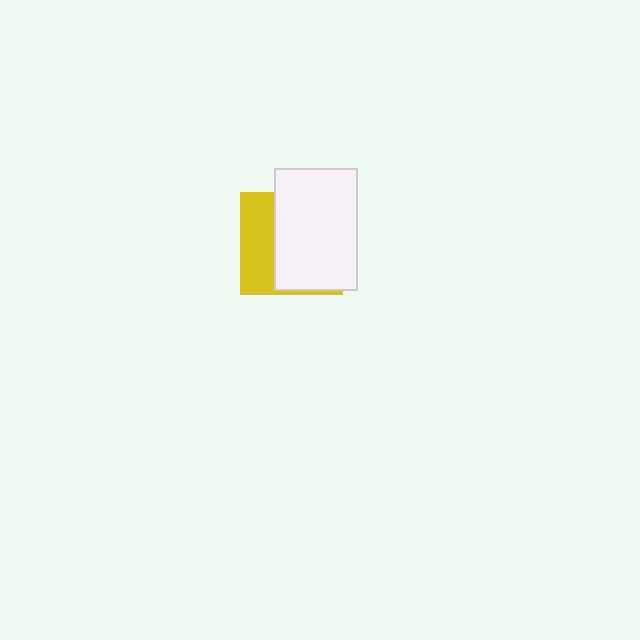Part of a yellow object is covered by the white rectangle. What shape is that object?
It is a square.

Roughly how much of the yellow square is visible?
A small part of it is visible (roughly 35%).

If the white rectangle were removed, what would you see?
You would see the complete yellow square.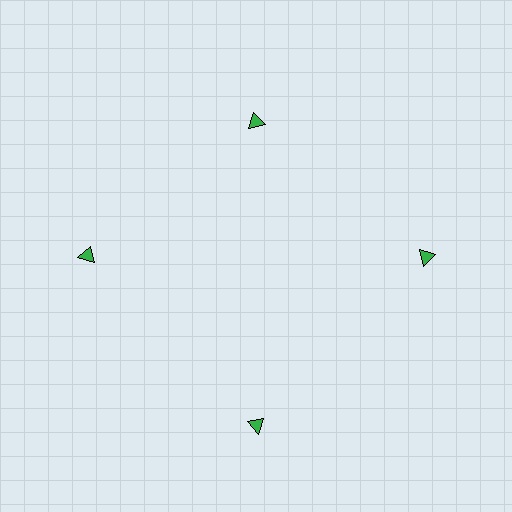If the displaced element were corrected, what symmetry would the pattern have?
It would have 4-fold rotational symmetry — the pattern would map onto itself every 90 degrees.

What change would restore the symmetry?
The symmetry would be restored by moving it outward, back onto the ring so that all 4 triangles sit at equal angles and equal distance from the center.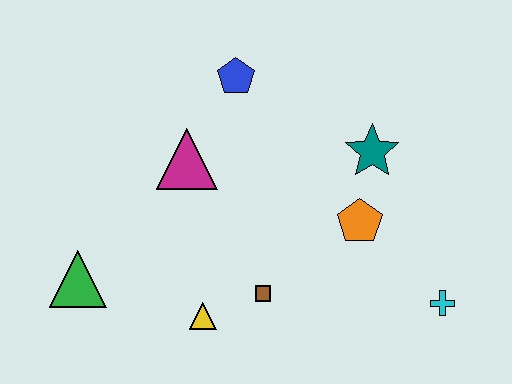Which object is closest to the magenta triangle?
The blue pentagon is closest to the magenta triangle.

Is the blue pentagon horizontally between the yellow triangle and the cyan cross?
Yes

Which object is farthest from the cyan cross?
The green triangle is farthest from the cyan cross.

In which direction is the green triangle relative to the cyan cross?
The green triangle is to the left of the cyan cross.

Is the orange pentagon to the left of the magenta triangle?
No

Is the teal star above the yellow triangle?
Yes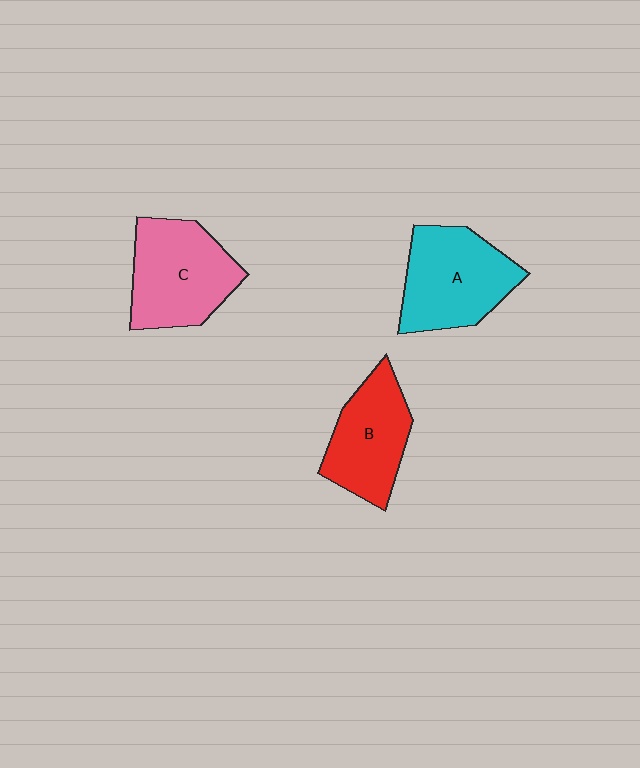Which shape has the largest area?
Shape A (cyan).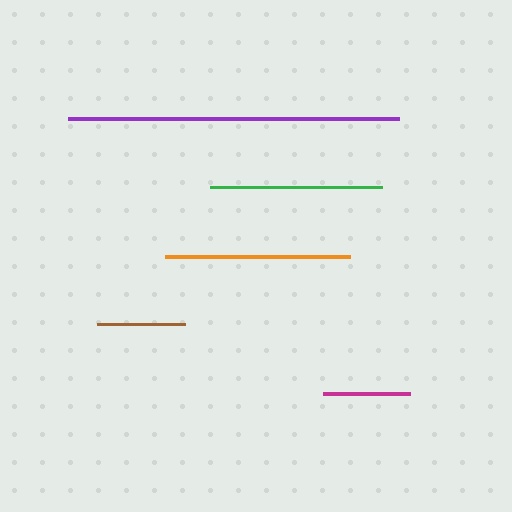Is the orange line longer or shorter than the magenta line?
The orange line is longer than the magenta line.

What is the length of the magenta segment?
The magenta segment is approximately 87 pixels long.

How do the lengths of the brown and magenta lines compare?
The brown and magenta lines are approximately the same length.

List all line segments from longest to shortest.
From longest to shortest: purple, orange, green, brown, magenta.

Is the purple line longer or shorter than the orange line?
The purple line is longer than the orange line.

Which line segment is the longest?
The purple line is the longest at approximately 332 pixels.